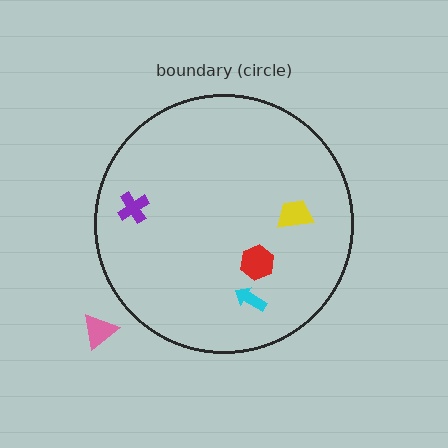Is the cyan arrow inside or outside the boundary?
Inside.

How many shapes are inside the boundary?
4 inside, 1 outside.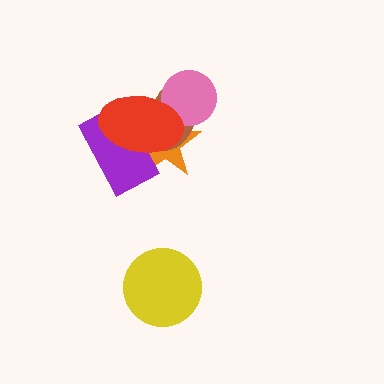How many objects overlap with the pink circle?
3 objects overlap with the pink circle.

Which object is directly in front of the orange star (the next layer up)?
The brown ellipse is directly in front of the orange star.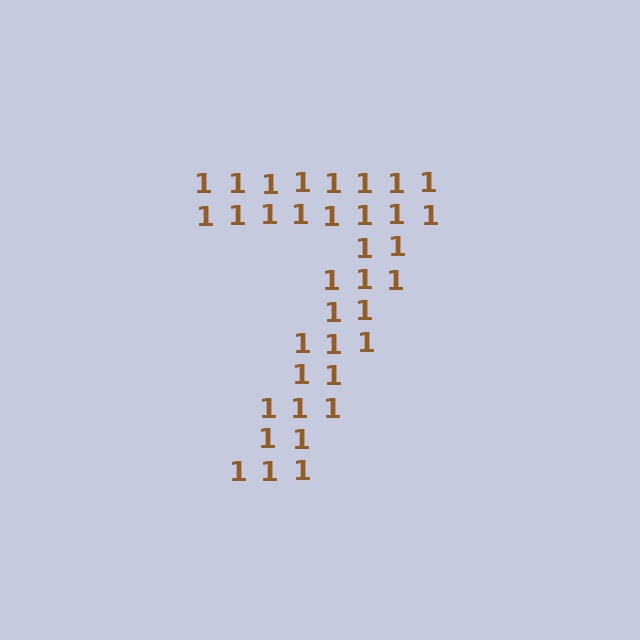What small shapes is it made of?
It is made of small digit 1's.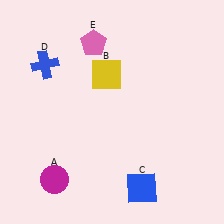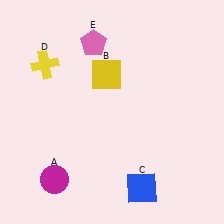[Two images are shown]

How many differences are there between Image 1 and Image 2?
There is 1 difference between the two images.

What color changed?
The cross (D) changed from blue in Image 1 to yellow in Image 2.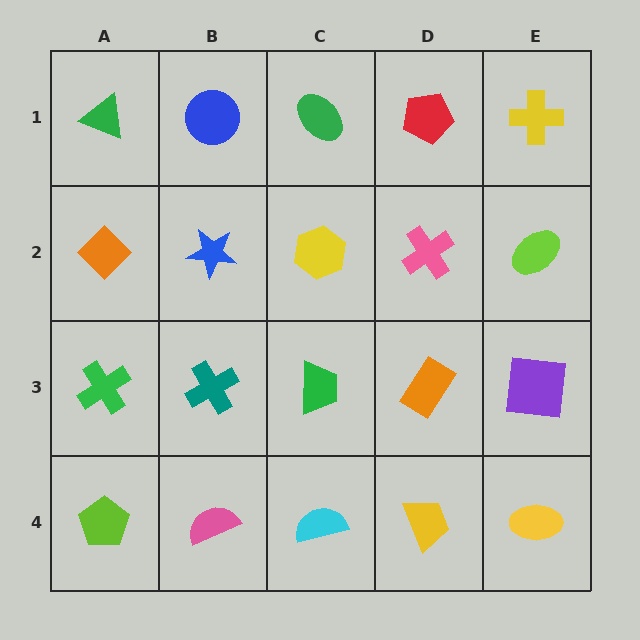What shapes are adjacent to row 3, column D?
A pink cross (row 2, column D), a yellow trapezoid (row 4, column D), a green trapezoid (row 3, column C), a purple square (row 3, column E).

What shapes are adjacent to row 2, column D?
A red pentagon (row 1, column D), an orange rectangle (row 3, column D), a yellow hexagon (row 2, column C), a lime ellipse (row 2, column E).